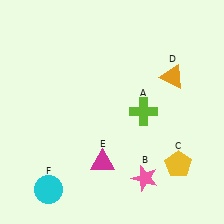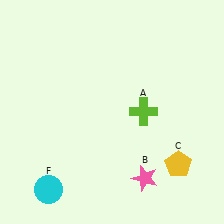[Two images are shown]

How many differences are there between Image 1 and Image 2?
There are 2 differences between the two images.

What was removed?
The magenta triangle (E), the orange triangle (D) were removed in Image 2.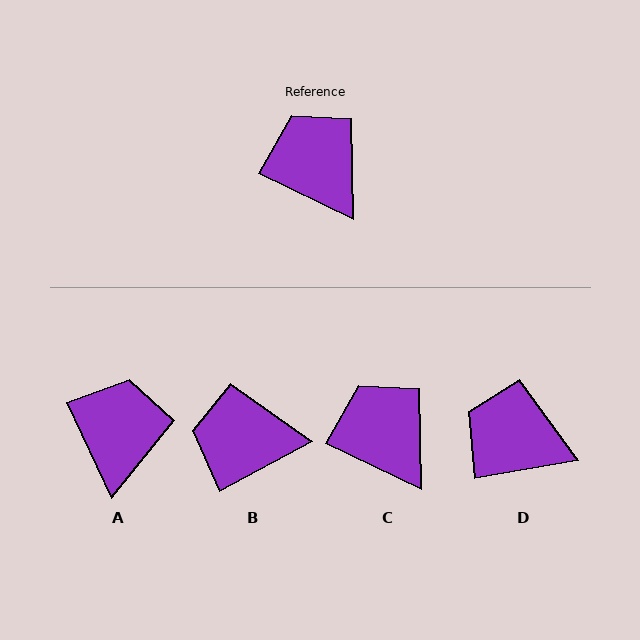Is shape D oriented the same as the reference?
No, it is off by about 35 degrees.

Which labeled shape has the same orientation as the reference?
C.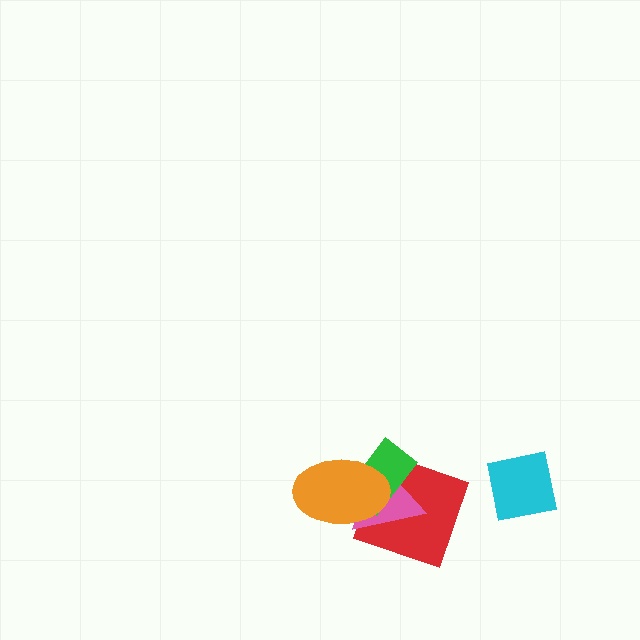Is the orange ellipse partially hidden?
No, no other shape covers it.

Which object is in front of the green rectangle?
The orange ellipse is in front of the green rectangle.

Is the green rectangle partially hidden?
Yes, it is partially covered by another shape.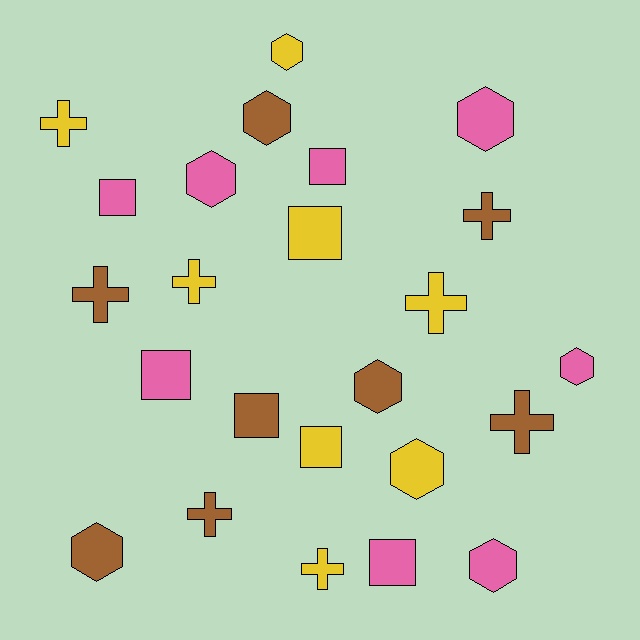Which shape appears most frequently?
Hexagon, with 9 objects.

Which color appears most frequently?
Pink, with 8 objects.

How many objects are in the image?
There are 24 objects.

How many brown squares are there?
There is 1 brown square.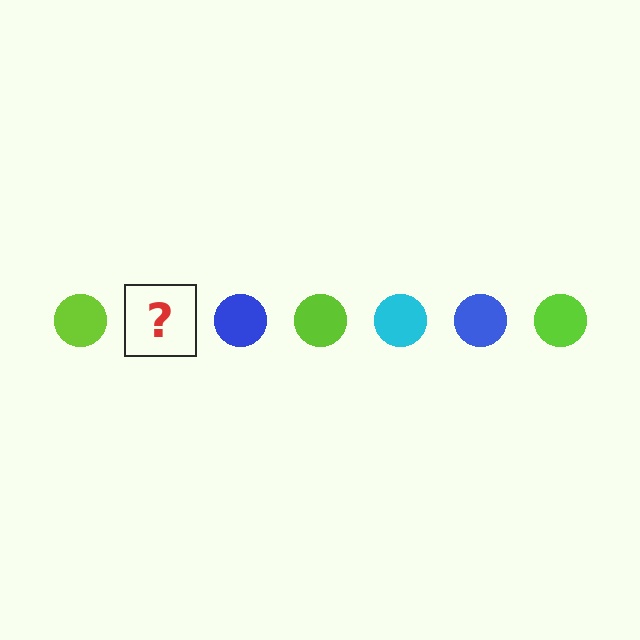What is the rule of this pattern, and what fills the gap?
The rule is that the pattern cycles through lime, cyan, blue circles. The gap should be filled with a cyan circle.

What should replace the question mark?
The question mark should be replaced with a cyan circle.